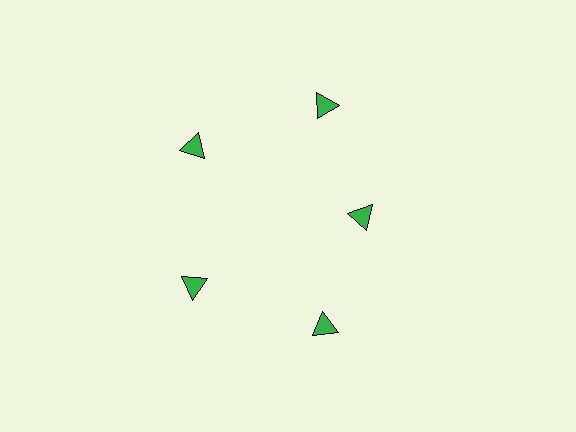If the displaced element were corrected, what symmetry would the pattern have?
It would have 5-fold rotational symmetry — the pattern would map onto itself every 72 degrees.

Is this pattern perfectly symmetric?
No. The 5 green triangles are arranged in a ring, but one element near the 3 o'clock position is pulled inward toward the center, breaking the 5-fold rotational symmetry.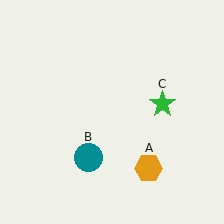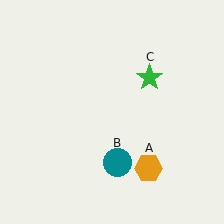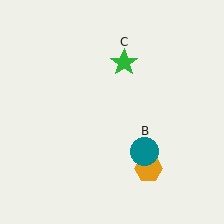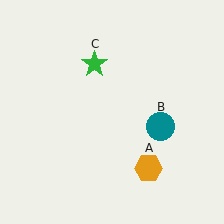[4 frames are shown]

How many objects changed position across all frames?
2 objects changed position: teal circle (object B), green star (object C).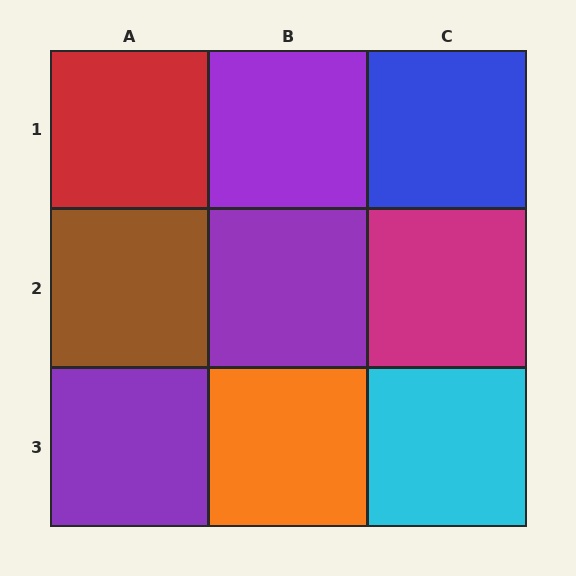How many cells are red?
1 cell is red.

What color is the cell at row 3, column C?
Cyan.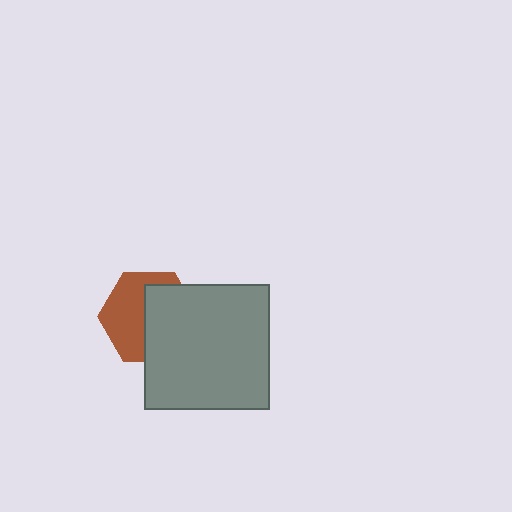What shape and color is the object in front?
The object in front is a gray square.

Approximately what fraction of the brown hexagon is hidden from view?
Roughly 51% of the brown hexagon is hidden behind the gray square.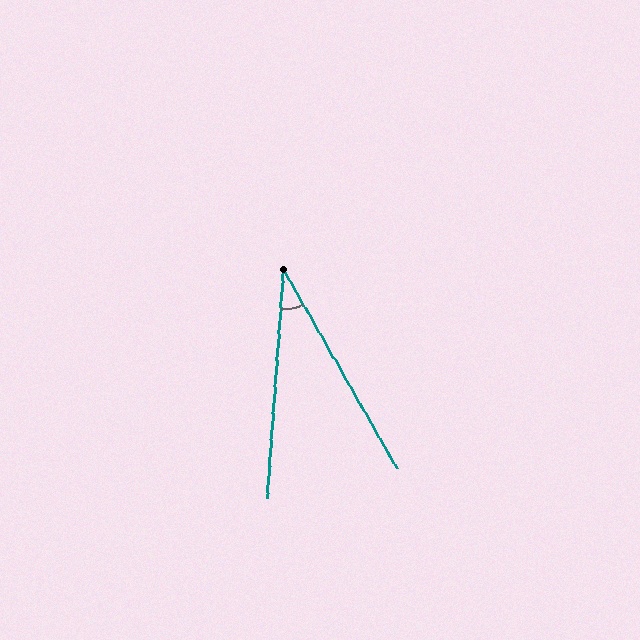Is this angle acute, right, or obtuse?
It is acute.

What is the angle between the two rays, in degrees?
Approximately 34 degrees.